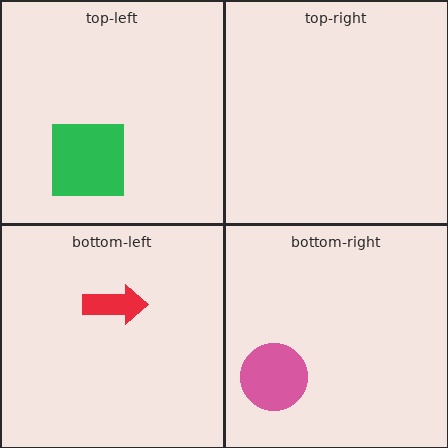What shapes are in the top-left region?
The green square.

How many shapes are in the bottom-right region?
1.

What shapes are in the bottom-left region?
The red arrow.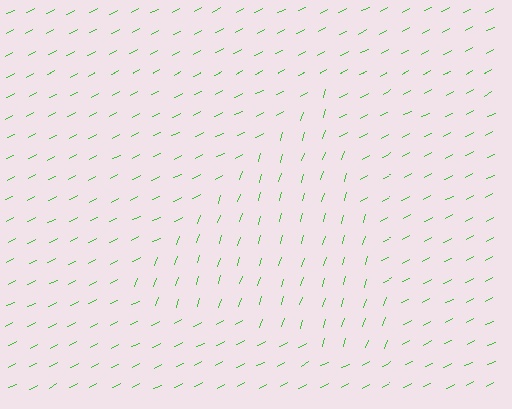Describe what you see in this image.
The image is filled with small green line segments. A triangle region in the image has lines oriented differently from the surrounding lines, creating a visible texture boundary.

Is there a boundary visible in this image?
Yes, there is a texture boundary formed by a change in line orientation.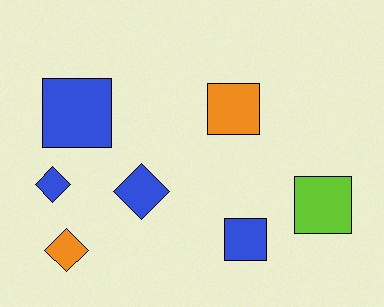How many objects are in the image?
There are 7 objects.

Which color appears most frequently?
Blue, with 4 objects.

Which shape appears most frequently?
Square, with 4 objects.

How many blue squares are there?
There are 2 blue squares.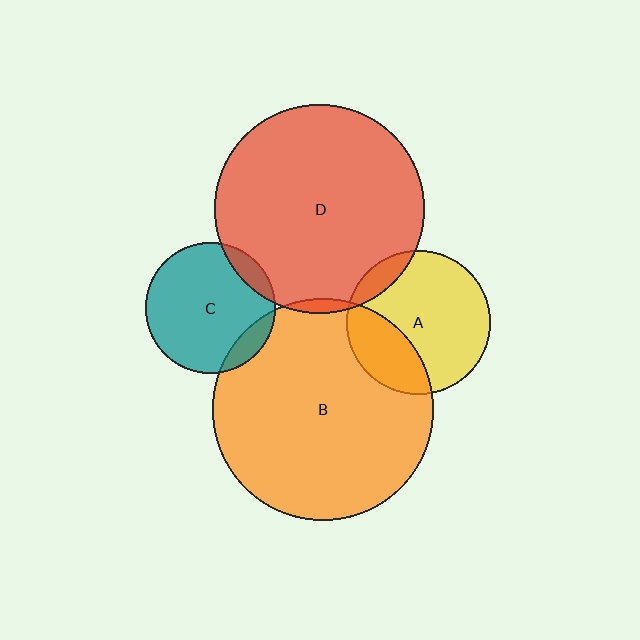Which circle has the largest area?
Circle B (orange).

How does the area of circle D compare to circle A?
Approximately 2.1 times.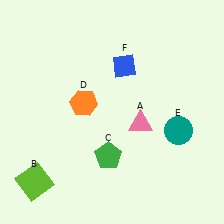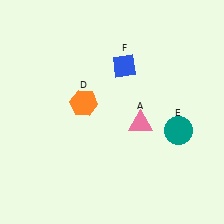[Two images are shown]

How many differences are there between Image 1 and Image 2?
There are 2 differences between the two images.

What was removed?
The green pentagon (C), the lime square (B) were removed in Image 2.